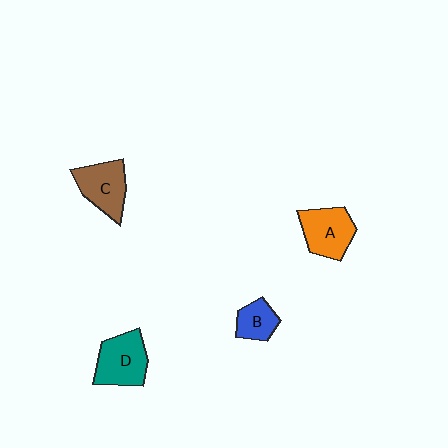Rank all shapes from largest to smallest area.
From largest to smallest: D (teal), A (orange), C (brown), B (blue).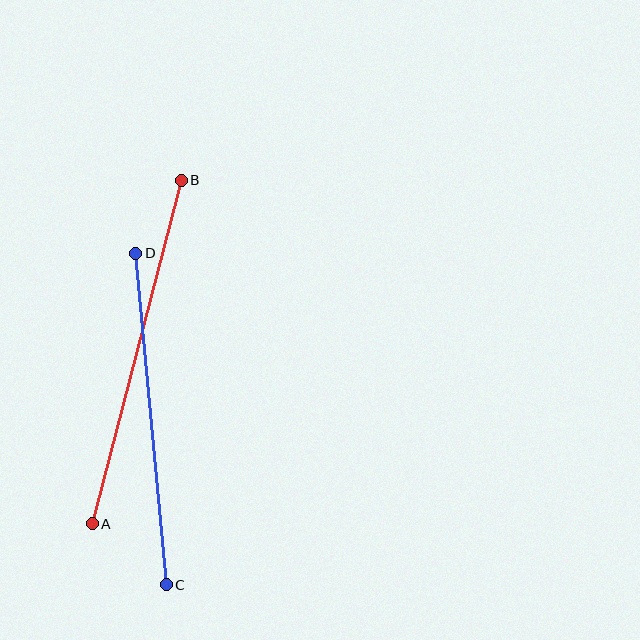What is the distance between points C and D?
The distance is approximately 333 pixels.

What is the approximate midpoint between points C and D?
The midpoint is at approximately (151, 419) pixels.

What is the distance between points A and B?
The distance is approximately 355 pixels.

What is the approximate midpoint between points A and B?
The midpoint is at approximately (137, 352) pixels.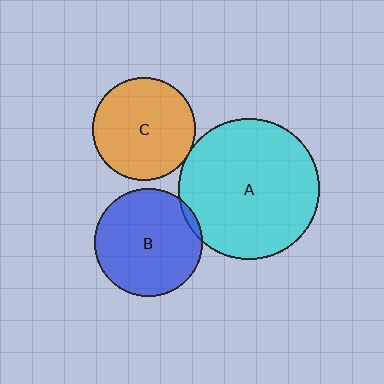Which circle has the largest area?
Circle A (cyan).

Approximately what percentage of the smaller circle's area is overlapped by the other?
Approximately 5%.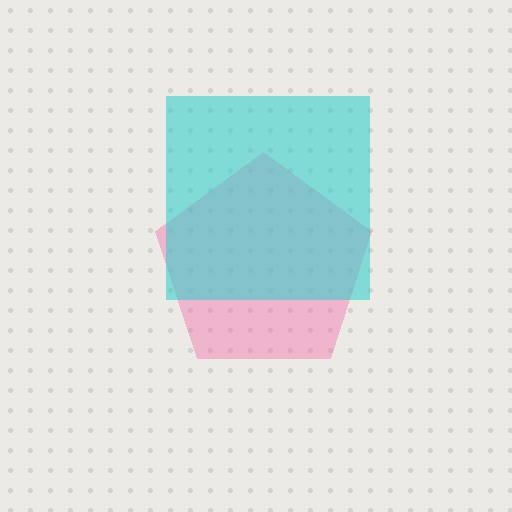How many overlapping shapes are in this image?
There are 2 overlapping shapes in the image.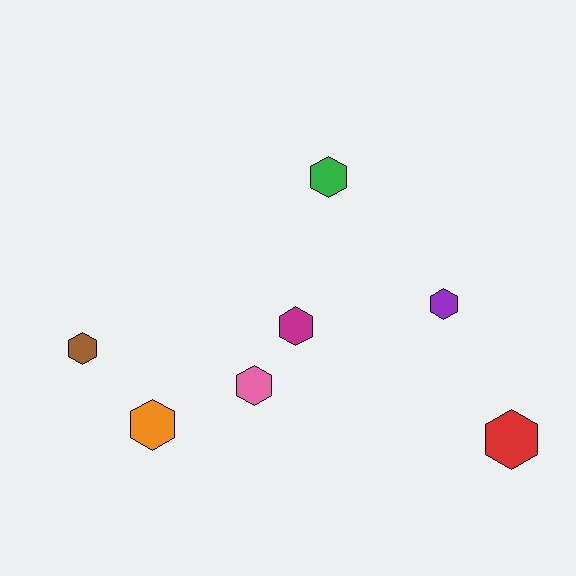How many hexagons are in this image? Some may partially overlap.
There are 7 hexagons.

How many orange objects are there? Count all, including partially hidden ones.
There is 1 orange object.